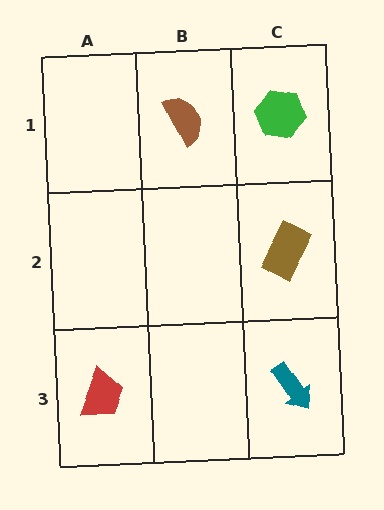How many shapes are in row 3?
2 shapes.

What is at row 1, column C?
A green hexagon.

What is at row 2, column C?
A brown rectangle.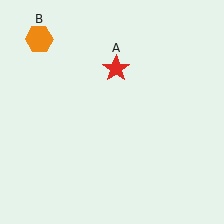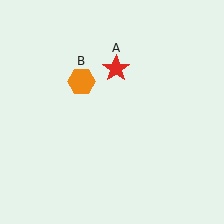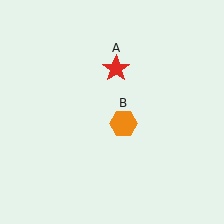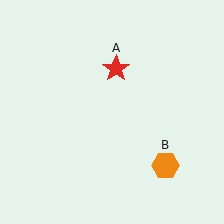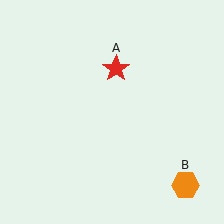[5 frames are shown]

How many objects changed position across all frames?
1 object changed position: orange hexagon (object B).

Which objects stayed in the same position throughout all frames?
Red star (object A) remained stationary.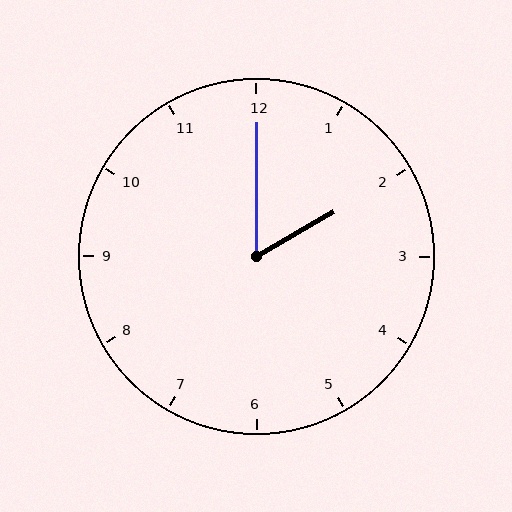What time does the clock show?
2:00.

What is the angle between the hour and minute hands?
Approximately 60 degrees.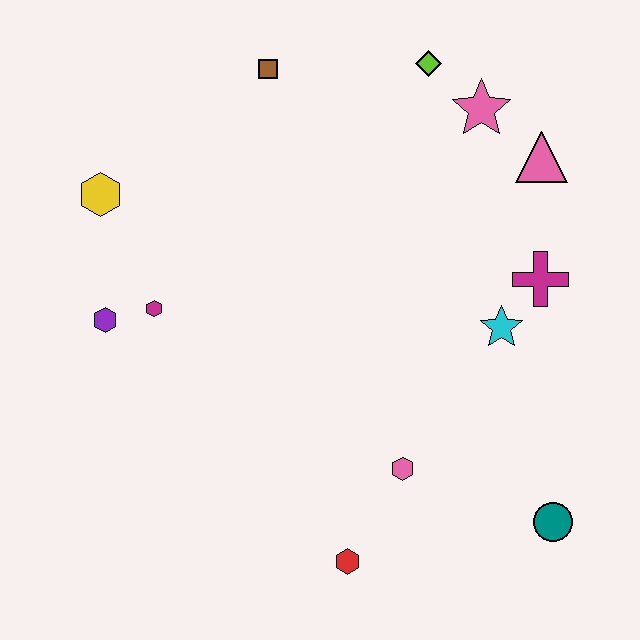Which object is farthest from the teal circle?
The yellow hexagon is farthest from the teal circle.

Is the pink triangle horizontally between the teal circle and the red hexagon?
Yes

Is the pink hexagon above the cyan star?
No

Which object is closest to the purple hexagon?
The magenta hexagon is closest to the purple hexagon.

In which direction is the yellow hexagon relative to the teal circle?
The yellow hexagon is to the left of the teal circle.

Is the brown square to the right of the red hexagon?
No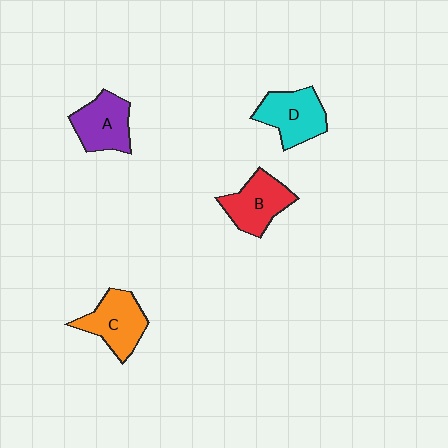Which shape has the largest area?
Shape D (cyan).